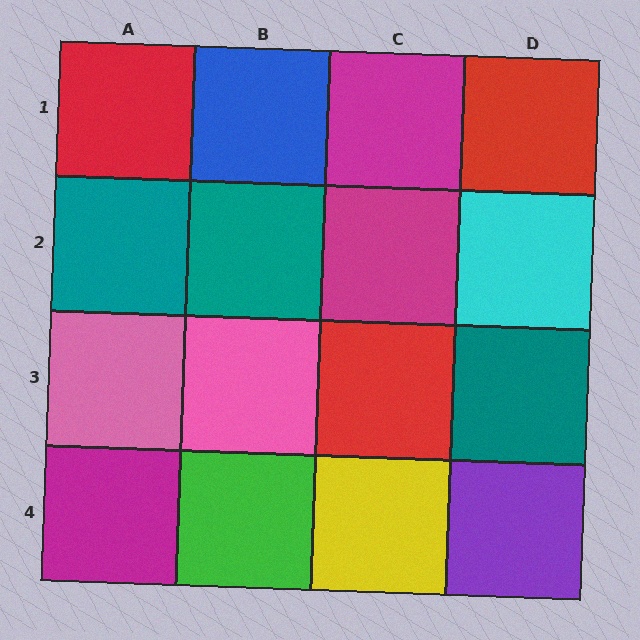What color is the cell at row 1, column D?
Red.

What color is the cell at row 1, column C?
Magenta.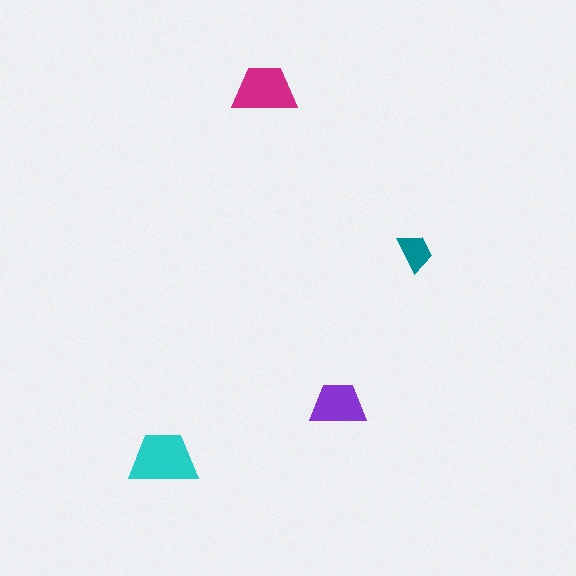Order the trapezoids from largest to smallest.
the cyan one, the magenta one, the purple one, the teal one.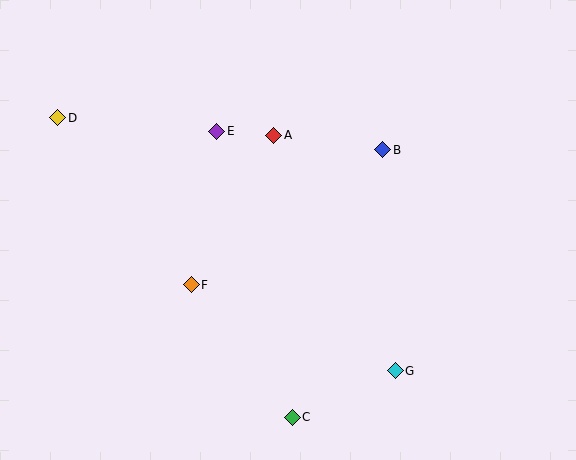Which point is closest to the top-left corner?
Point D is closest to the top-left corner.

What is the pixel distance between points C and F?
The distance between C and F is 167 pixels.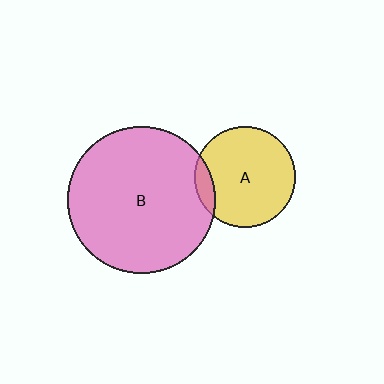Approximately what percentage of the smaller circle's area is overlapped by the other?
Approximately 10%.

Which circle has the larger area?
Circle B (pink).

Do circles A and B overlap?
Yes.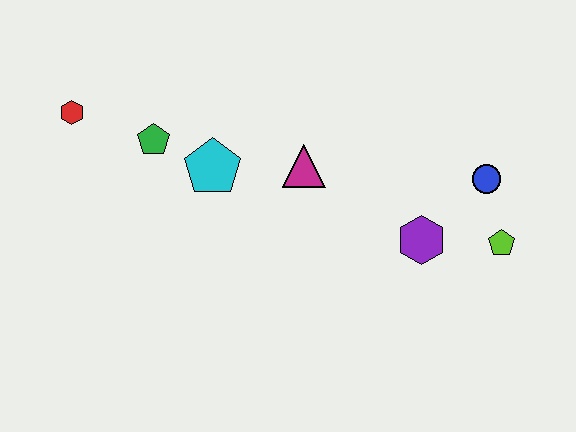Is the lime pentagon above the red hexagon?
No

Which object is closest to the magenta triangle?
The cyan pentagon is closest to the magenta triangle.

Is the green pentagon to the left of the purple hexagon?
Yes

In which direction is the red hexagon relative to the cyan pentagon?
The red hexagon is to the left of the cyan pentagon.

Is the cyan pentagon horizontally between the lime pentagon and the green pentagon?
Yes